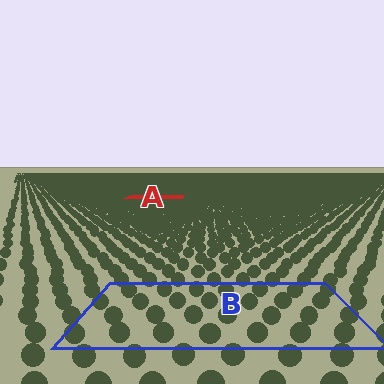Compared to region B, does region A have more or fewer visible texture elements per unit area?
Region A has more texture elements per unit area — they are packed more densely because it is farther away.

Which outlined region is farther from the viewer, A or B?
Region A is farther from the viewer — the texture elements inside it appear smaller and more densely packed.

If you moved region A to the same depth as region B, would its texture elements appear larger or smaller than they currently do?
They would appear larger. At a closer depth, the same texture elements are projected at a bigger on-screen size.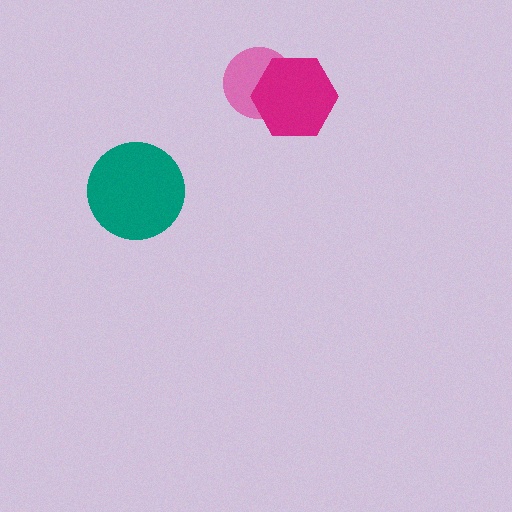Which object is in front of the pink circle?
The magenta hexagon is in front of the pink circle.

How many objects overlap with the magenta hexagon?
1 object overlaps with the magenta hexagon.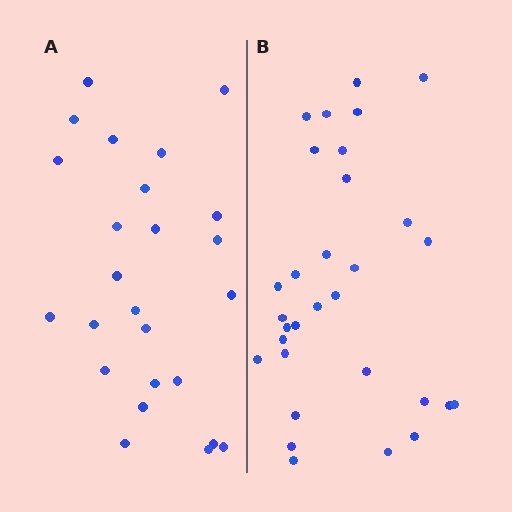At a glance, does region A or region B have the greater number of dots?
Region B (the right region) has more dots.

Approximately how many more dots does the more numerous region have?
Region B has about 6 more dots than region A.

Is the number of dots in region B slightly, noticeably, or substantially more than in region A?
Region B has only slightly more — the two regions are fairly close. The ratio is roughly 1.2 to 1.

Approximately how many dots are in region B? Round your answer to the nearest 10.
About 30 dots. (The exact count is 31, which rounds to 30.)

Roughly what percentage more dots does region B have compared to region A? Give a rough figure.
About 25% more.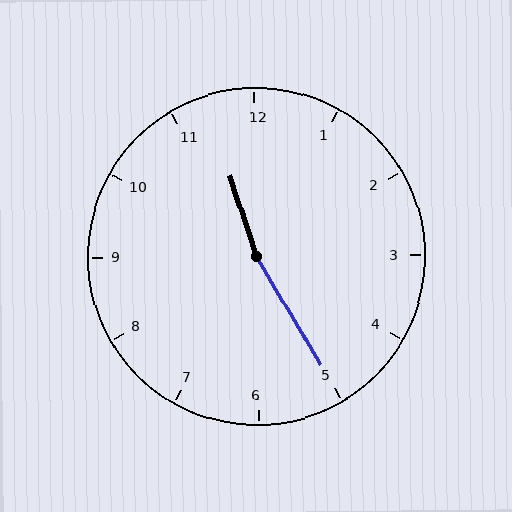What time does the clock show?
11:25.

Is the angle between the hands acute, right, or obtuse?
It is obtuse.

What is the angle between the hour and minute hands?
Approximately 168 degrees.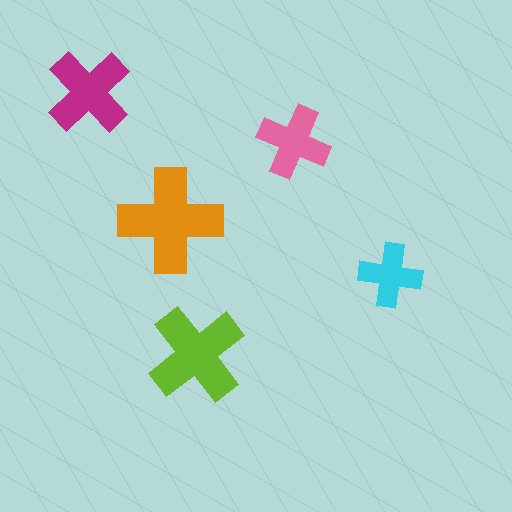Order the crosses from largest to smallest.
the orange one, the lime one, the magenta one, the pink one, the cyan one.